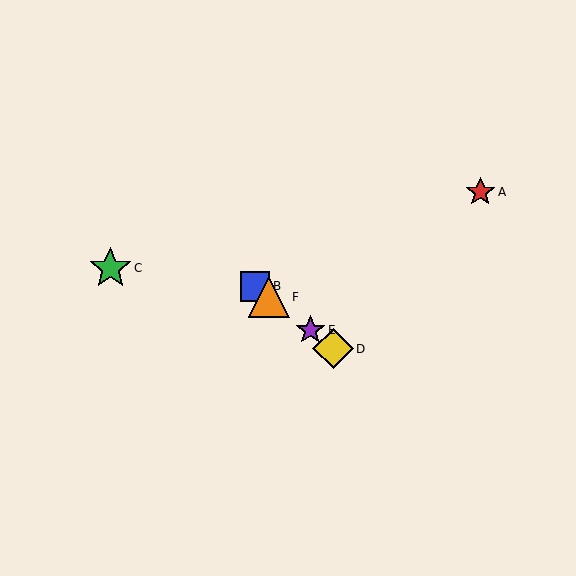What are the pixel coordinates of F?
Object F is at (269, 297).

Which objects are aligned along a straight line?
Objects B, D, E, F are aligned along a straight line.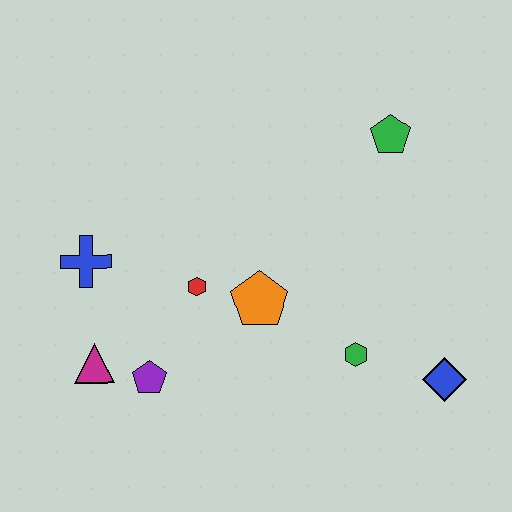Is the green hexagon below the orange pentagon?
Yes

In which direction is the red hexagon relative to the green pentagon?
The red hexagon is to the left of the green pentagon.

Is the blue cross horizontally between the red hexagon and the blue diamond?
No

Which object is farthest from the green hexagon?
The blue cross is farthest from the green hexagon.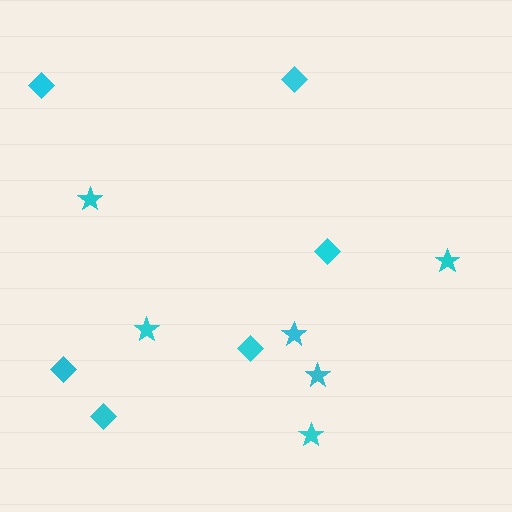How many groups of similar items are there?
There are 2 groups: one group of stars (6) and one group of diamonds (6).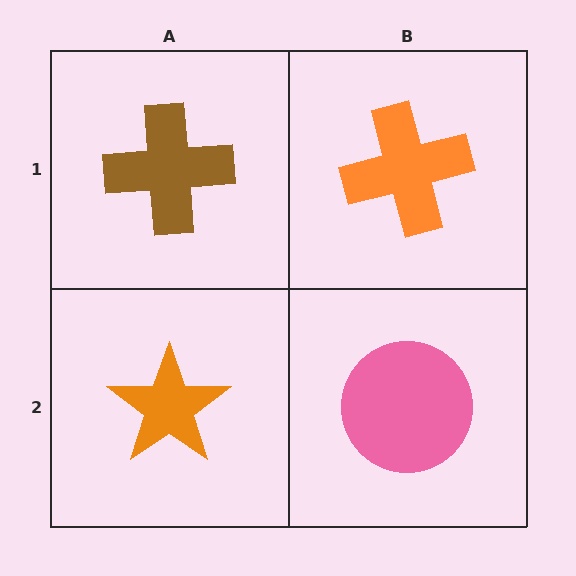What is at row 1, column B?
An orange cross.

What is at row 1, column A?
A brown cross.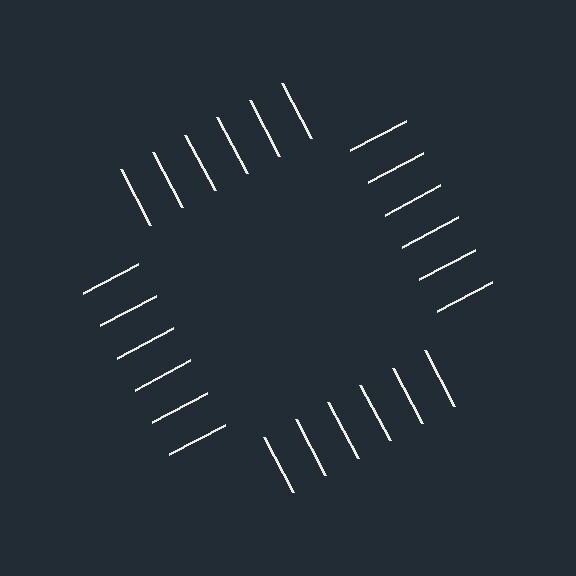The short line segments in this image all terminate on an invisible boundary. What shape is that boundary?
An illusory square — the line segments terminate on its edges but no continuous stroke is drawn.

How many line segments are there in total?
24 — 6 along each of the 4 edges.